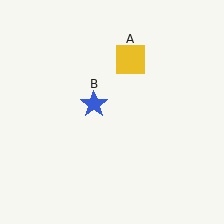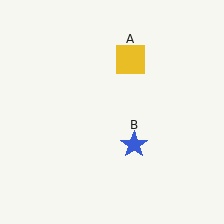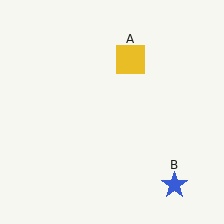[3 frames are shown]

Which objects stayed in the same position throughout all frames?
Yellow square (object A) remained stationary.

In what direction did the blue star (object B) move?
The blue star (object B) moved down and to the right.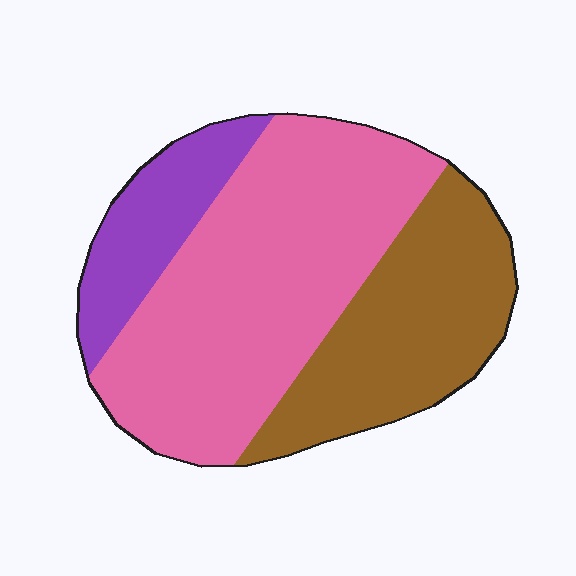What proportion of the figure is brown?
Brown covers roughly 30% of the figure.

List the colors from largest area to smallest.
From largest to smallest: pink, brown, purple.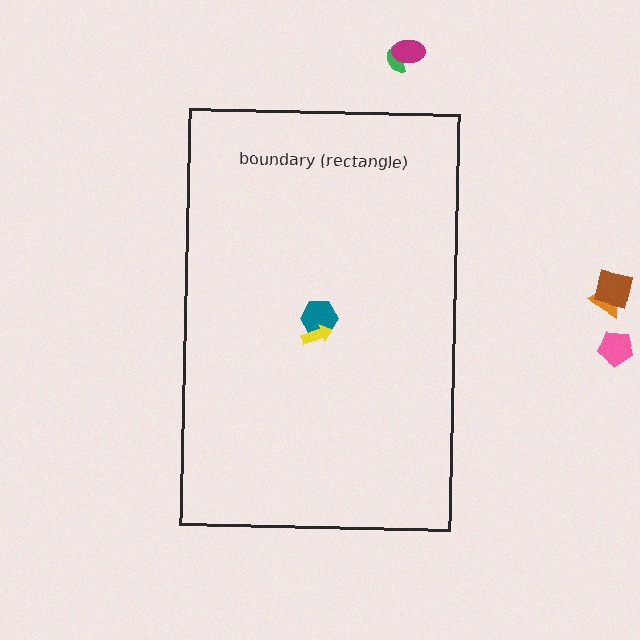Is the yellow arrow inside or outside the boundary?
Inside.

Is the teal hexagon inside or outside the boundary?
Inside.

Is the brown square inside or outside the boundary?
Outside.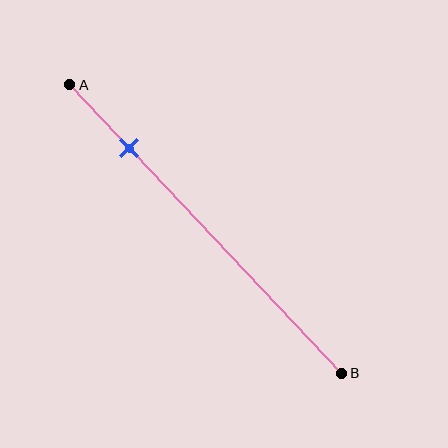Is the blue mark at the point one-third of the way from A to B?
No, the mark is at about 20% from A, not at the 33% one-third point.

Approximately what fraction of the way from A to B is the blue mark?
The blue mark is approximately 20% of the way from A to B.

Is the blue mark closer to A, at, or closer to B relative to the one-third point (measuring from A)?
The blue mark is closer to point A than the one-third point of segment AB.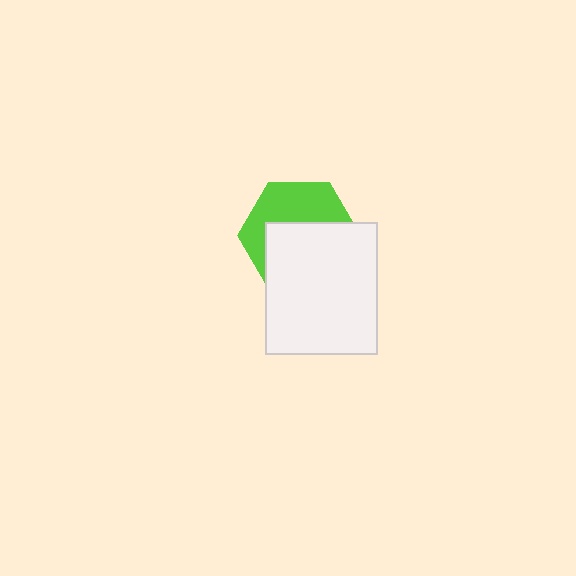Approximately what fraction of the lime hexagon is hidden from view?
Roughly 56% of the lime hexagon is hidden behind the white rectangle.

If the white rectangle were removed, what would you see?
You would see the complete lime hexagon.